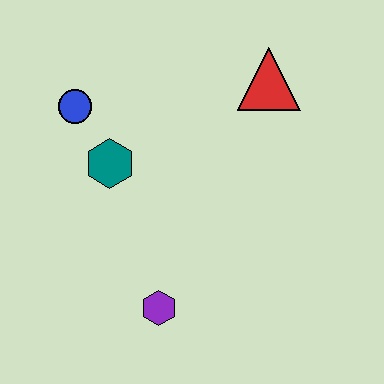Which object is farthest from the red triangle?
The purple hexagon is farthest from the red triangle.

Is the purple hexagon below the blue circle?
Yes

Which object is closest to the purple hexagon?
The teal hexagon is closest to the purple hexagon.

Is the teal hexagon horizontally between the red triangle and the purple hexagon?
No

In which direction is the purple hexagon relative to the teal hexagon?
The purple hexagon is below the teal hexagon.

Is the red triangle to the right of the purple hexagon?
Yes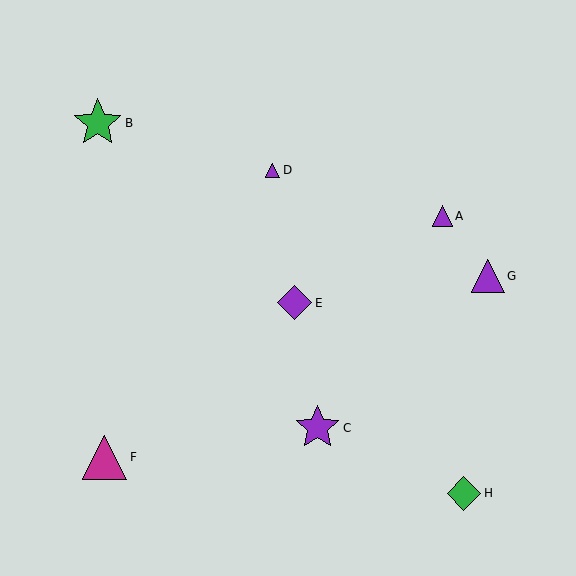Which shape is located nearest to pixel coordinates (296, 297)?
The purple diamond (labeled E) at (295, 303) is nearest to that location.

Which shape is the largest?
The green star (labeled B) is the largest.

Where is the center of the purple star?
The center of the purple star is at (318, 428).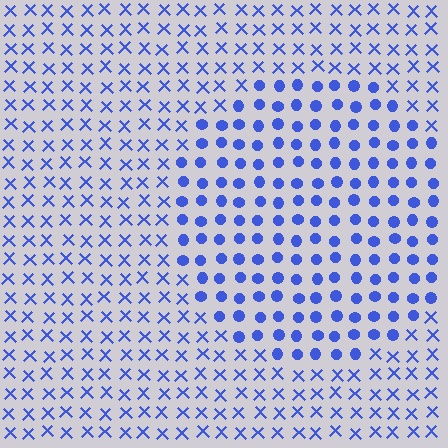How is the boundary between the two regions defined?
The boundary is defined by a change in element shape: circles inside vs. X marks outside. All elements share the same color and spacing.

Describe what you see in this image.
The image is filled with small blue elements arranged in a uniform grid. A circle-shaped region contains circles, while the surrounding area contains X marks. The boundary is defined purely by the change in element shape.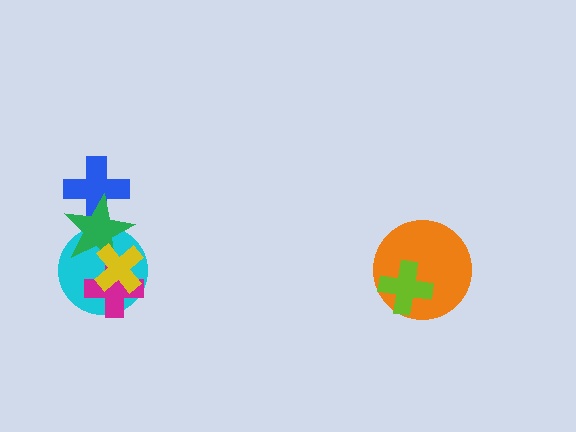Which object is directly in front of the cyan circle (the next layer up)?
The magenta cross is directly in front of the cyan circle.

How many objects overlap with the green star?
4 objects overlap with the green star.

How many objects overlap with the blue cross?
1 object overlaps with the blue cross.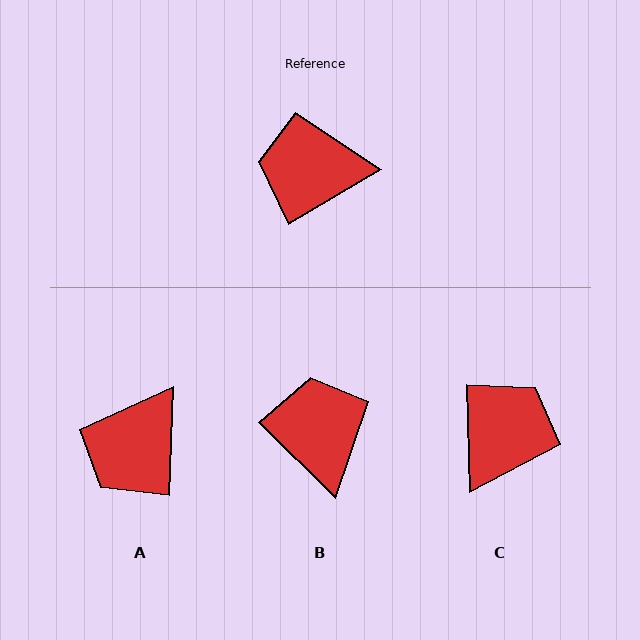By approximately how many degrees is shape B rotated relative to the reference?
Approximately 75 degrees clockwise.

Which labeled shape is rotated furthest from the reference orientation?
C, about 119 degrees away.